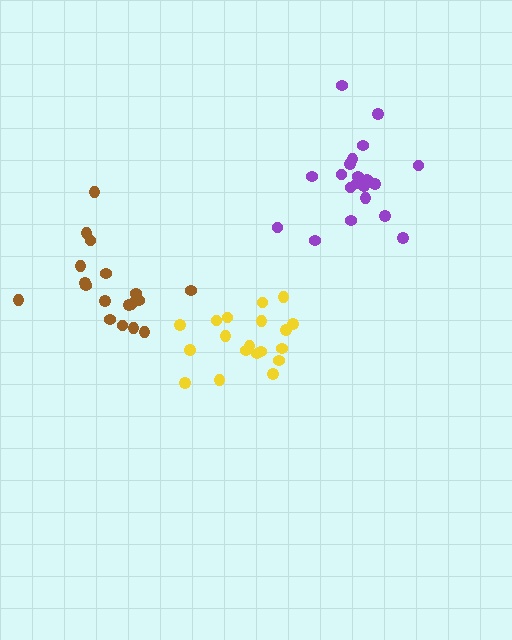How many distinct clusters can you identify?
There are 3 distinct clusters.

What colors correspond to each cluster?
The clusters are colored: yellow, brown, purple.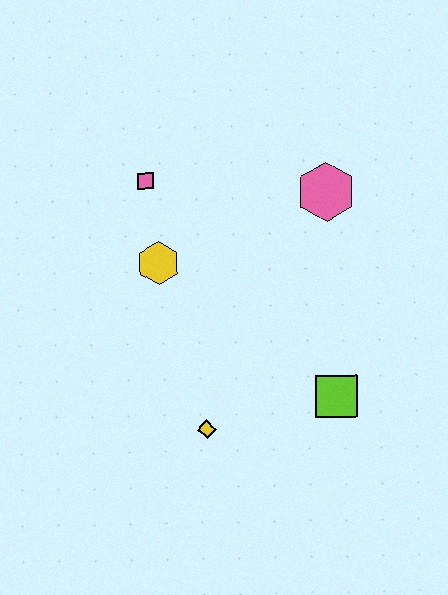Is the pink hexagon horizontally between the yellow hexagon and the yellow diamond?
No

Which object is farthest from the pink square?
The lime square is farthest from the pink square.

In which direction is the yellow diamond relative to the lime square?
The yellow diamond is to the left of the lime square.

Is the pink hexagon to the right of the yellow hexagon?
Yes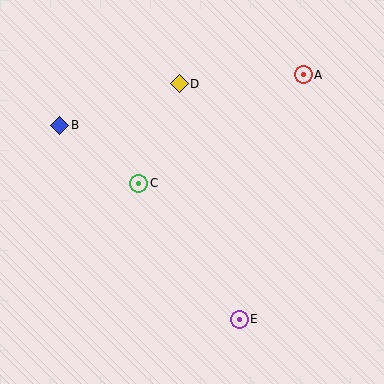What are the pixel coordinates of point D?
Point D is at (179, 84).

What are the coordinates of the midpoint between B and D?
The midpoint between B and D is at (119, 104).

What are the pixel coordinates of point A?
Point A is at (303, 75).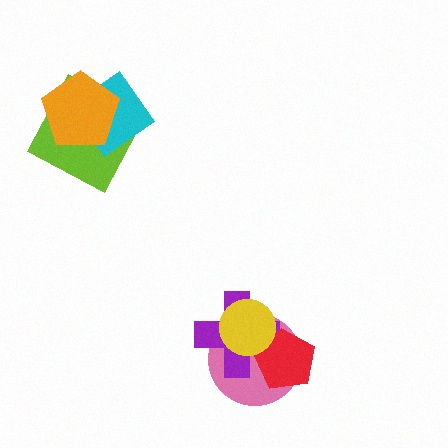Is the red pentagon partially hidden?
Yes, it is partially covered by another shape.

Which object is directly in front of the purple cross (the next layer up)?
The red pentagon is directly in front of the purple cross.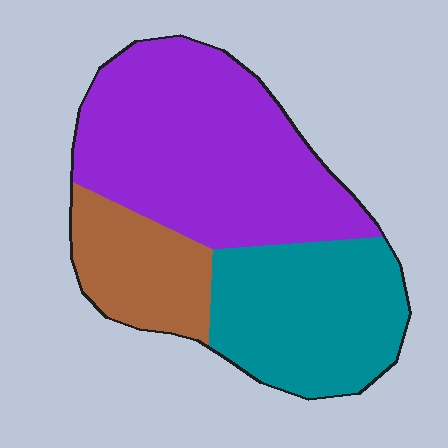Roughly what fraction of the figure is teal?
Teal covers around 30% of the figure.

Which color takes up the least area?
Brown, at roughly 20%.